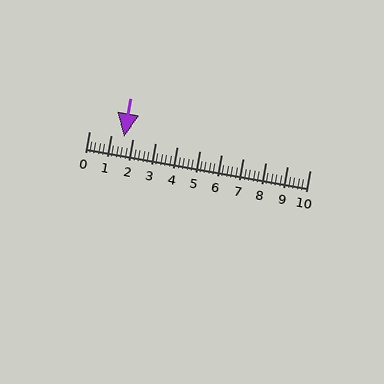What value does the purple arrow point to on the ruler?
The purple arrow points to approximately 1.6.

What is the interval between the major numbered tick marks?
The major tick marks are spaced 1 units apart.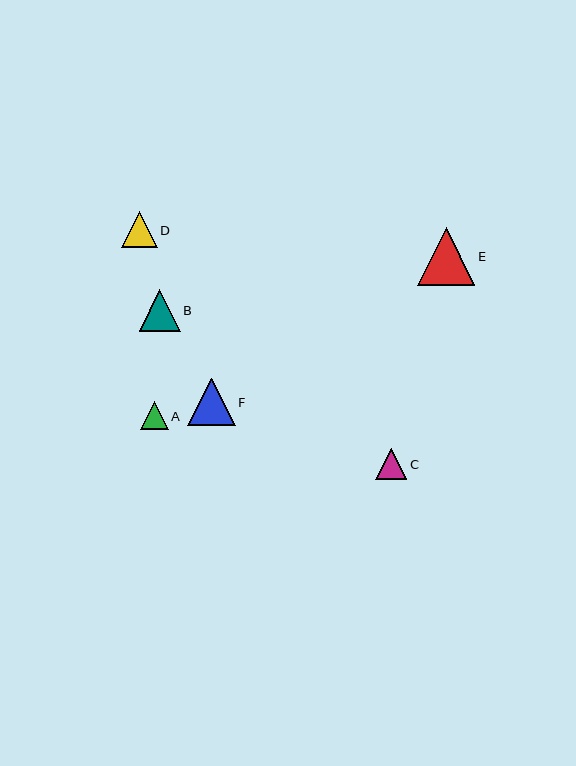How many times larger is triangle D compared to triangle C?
Triangle D is approximately 1.2 times the size of triangle C.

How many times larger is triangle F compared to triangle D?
Triangle F is approximately 1.3 times the size of triangle D.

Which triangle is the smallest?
Triangle A is the smallest with a size of approximately 28 pixels.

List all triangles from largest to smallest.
From largest to smallest: E, F, B, D, C, A.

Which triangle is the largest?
Triangle E is the largest with a size of approximately 58 pixels.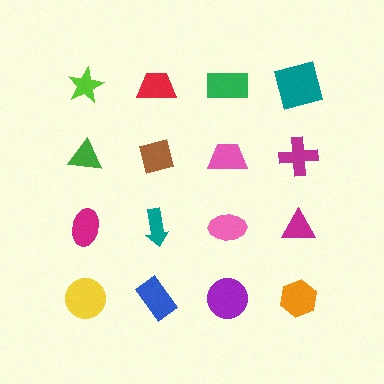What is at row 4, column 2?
A blue rectangle.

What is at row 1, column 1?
A lime star.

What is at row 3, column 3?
A pink ellipse.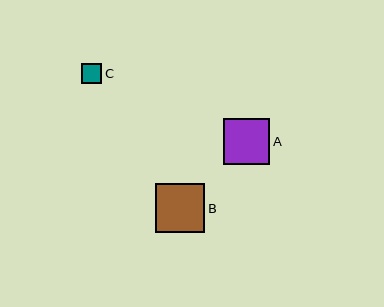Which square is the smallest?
Square C is the smallest with a size of approximately 20 pixels.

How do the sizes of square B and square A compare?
Square B and square A are approximately the same size.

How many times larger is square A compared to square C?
Square A is approximately 2.3 times the size of square C.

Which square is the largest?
Square B is the largest with a size of approximately 49 pixels.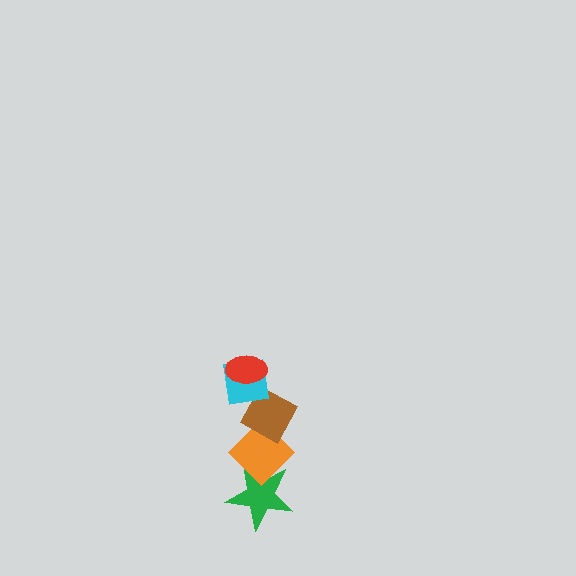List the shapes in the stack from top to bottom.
From top to bottom: the red ellipse, the cyan square, the brown diamond, the orange diamond, the green star.